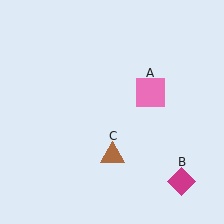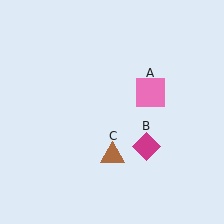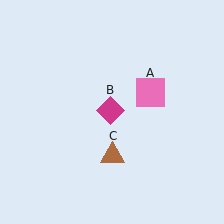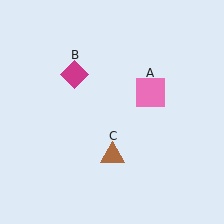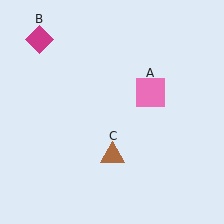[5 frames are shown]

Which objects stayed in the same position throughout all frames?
Pink square (object A) and brown triangle (object C) remained stationary.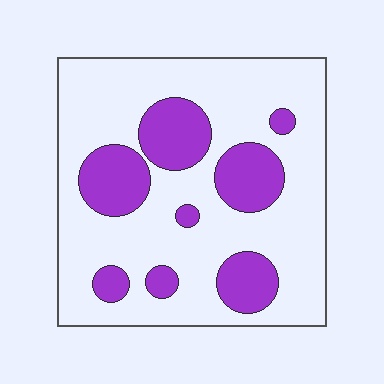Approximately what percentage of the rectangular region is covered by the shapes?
Approximately 25%.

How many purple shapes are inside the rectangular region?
8.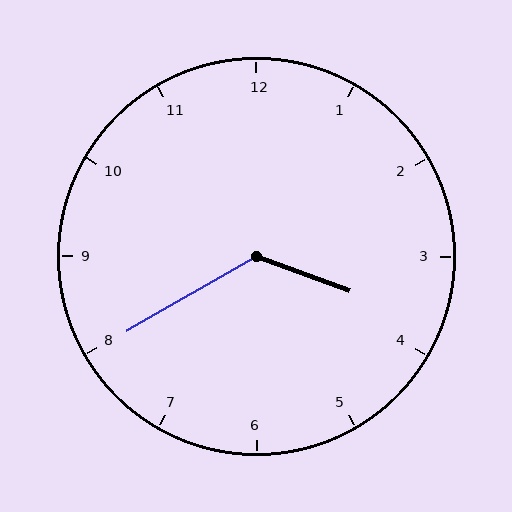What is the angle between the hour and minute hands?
Approximately 130 degrees.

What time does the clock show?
3:40.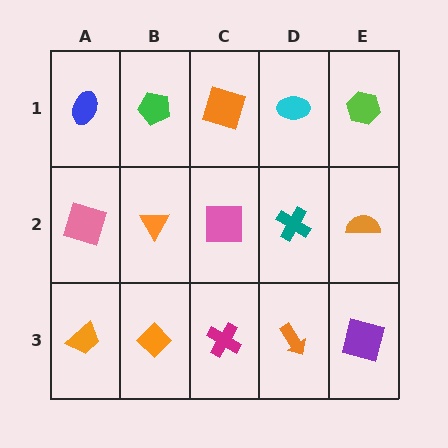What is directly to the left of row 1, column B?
A blue ellipse.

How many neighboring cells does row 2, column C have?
4.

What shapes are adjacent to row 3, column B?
An orange triangle (row 2, column B), an orange trapezoid (row 3, column A), a magenta cross (row 3, column C).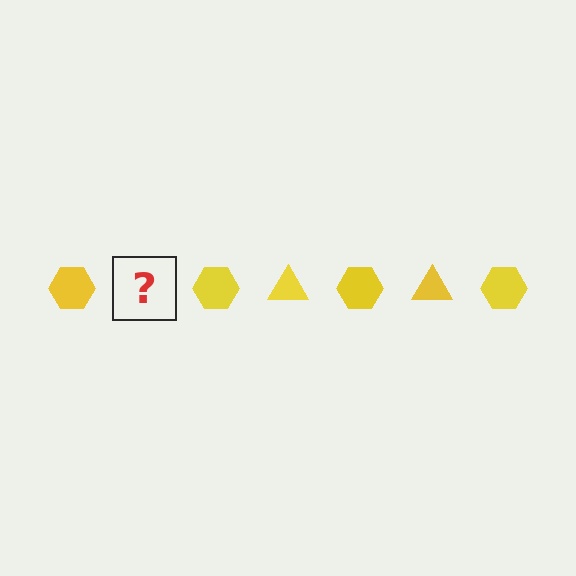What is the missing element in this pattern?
The missing element is a yellow triangle.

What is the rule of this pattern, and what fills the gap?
The rule is that the pattern cycles through hexagon, triangle shapes in yellow. The gap should be filled with a yellow triangle.